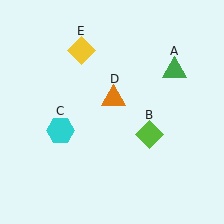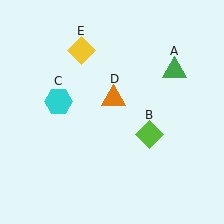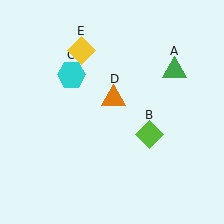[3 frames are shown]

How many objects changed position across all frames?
1 object changed position: cyan hexagon (object C).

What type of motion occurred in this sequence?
The cyan hexagon (object C) rotated clockwise around the center of the scene.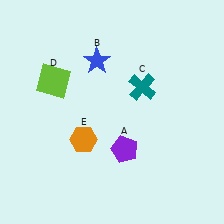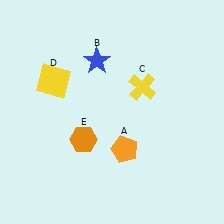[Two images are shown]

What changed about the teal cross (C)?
In Image 1, C is teal. In Image 2, it changed to yellow.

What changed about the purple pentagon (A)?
In Image 1, A is purple. In Image 2, it changed to orange.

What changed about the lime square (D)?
In Image 1, D is lime. In Image 2, it changed to yellow.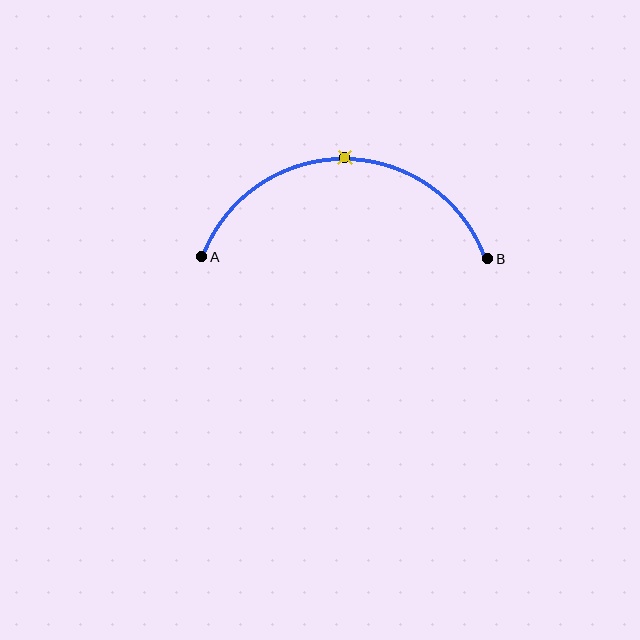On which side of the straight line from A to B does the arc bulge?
The arc bulges above the straight line connecting A and B.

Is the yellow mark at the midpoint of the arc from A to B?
Yes. The yellow mark lies on the arc at equal arc-length from both A and B — it is the arc midpoint.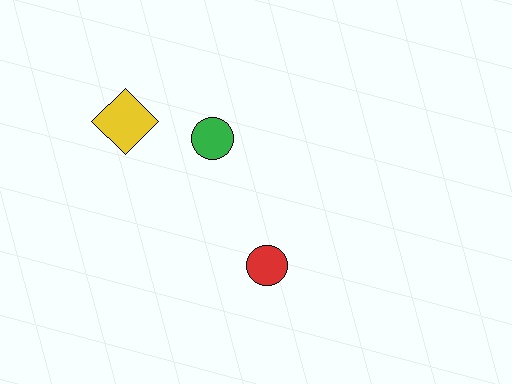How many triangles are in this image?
There are no triangles.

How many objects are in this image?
There are 3 objects.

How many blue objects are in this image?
There are no blue objects.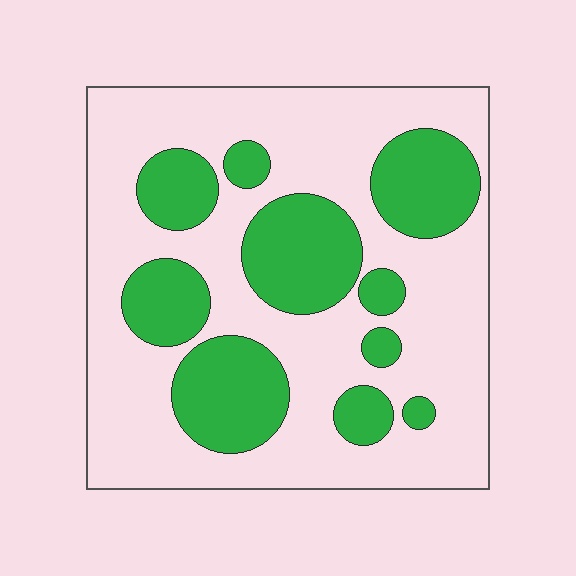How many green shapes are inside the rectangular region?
10.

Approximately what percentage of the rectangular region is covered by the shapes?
Approximately 30%.